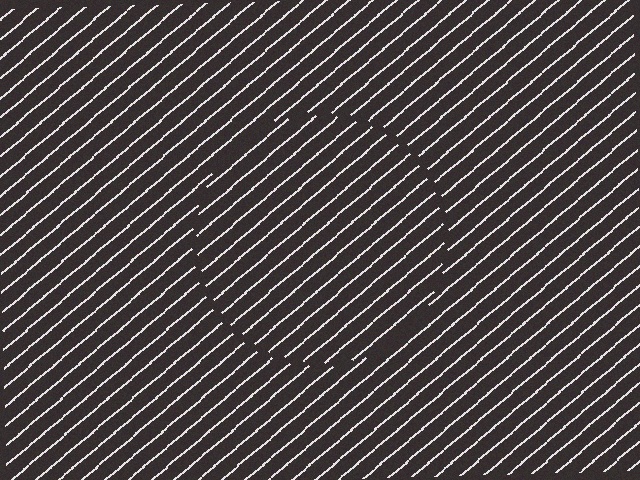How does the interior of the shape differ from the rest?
The interior of the shape contains the same grating, shifted by half a period — the contour is defined by the phase discontinuity where line-ends from the inner and outer gratings abut.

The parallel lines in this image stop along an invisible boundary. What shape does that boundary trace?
An illusory circle. The interior of the shape contains the same grating, shifted by half a period — the contour is defined by the phase discontinuity where line-ends from the inner and outer gratings abut.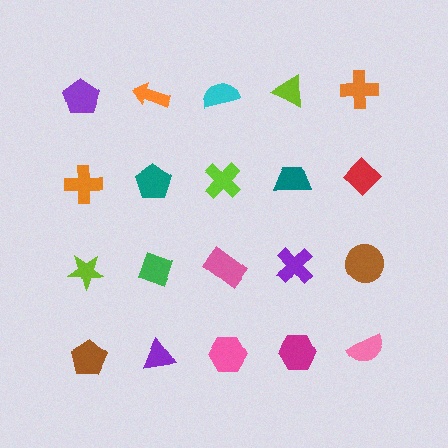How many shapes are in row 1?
5 shapes.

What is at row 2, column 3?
A lime cross.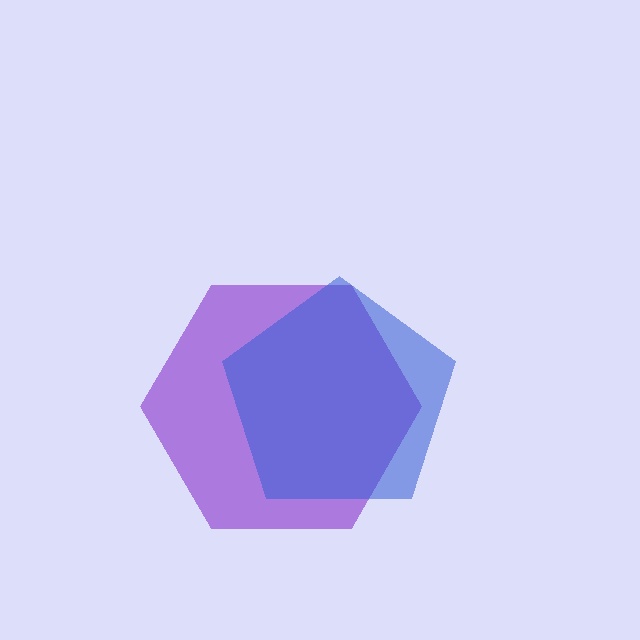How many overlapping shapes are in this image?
There are 2 overlapping shapes in the image.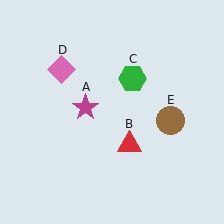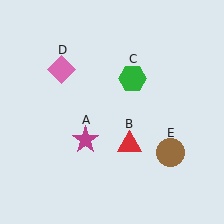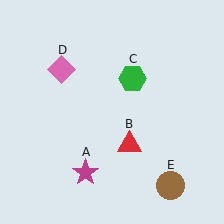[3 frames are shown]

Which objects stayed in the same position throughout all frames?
Red triangle (object B) and green hexagon (object C) and pink diamond (object D) remained stationary.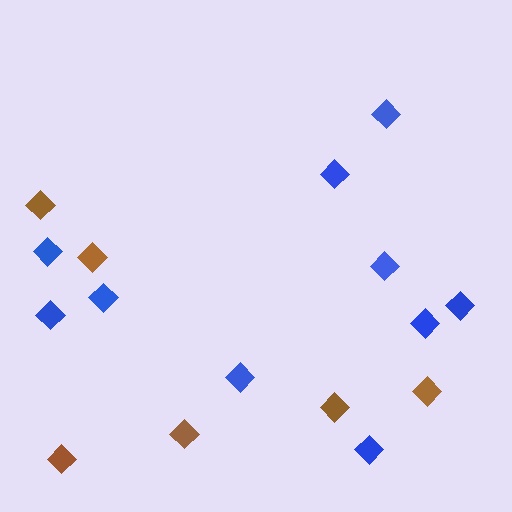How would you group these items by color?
There are 2 groups: one group of blue diamonds (10) and one group of brown diamonds (6).